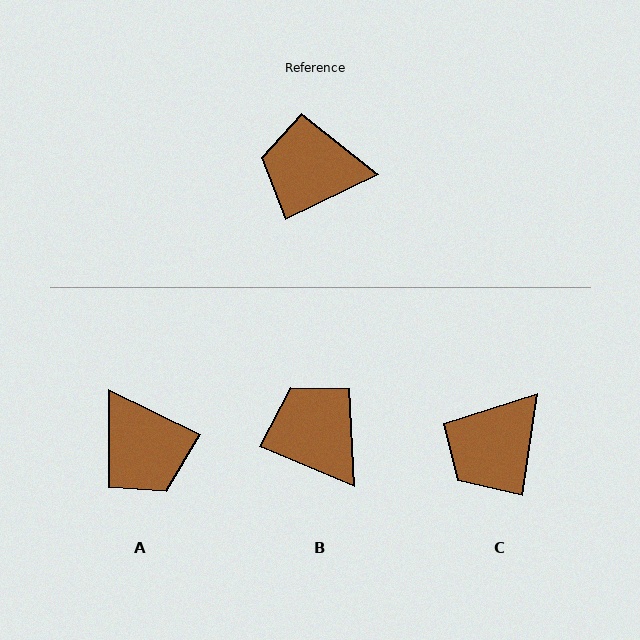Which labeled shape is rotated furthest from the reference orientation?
A, about 128 degrees away.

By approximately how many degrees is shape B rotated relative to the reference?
Approximately 49 degrees clockwise.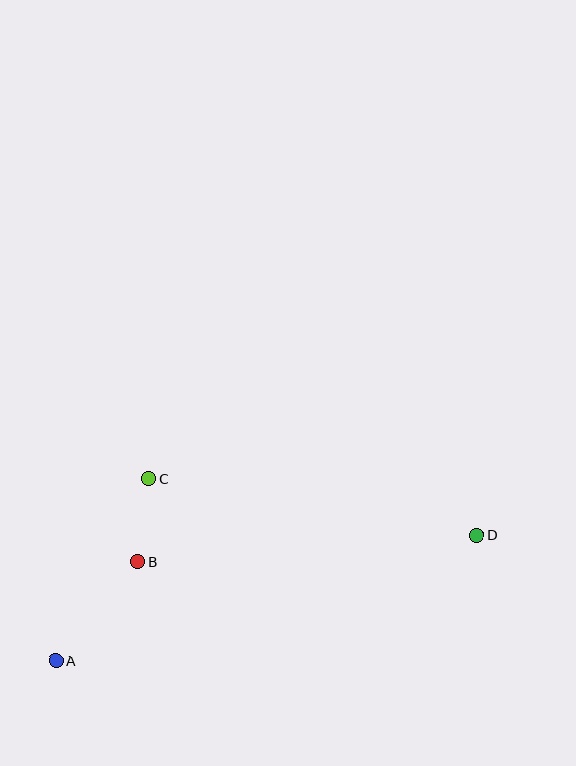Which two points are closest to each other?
Points B and C are closest to each other.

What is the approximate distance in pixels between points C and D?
The distance between C and D is approximately 333 pixels.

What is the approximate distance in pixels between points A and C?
The distance between A and C is approximately 205 pixels.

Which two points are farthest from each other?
Points A and D are farthest from each other.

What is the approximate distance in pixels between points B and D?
The distance between B and D is approximately 340 pixels.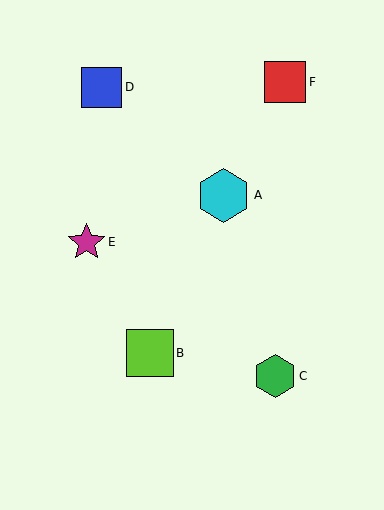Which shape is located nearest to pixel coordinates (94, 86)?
The blue square (labeled D) at (102, 87) is nearest to that location.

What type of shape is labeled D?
Shape D is a blue square.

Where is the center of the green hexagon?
The center of the green hexagon is at (275, 376).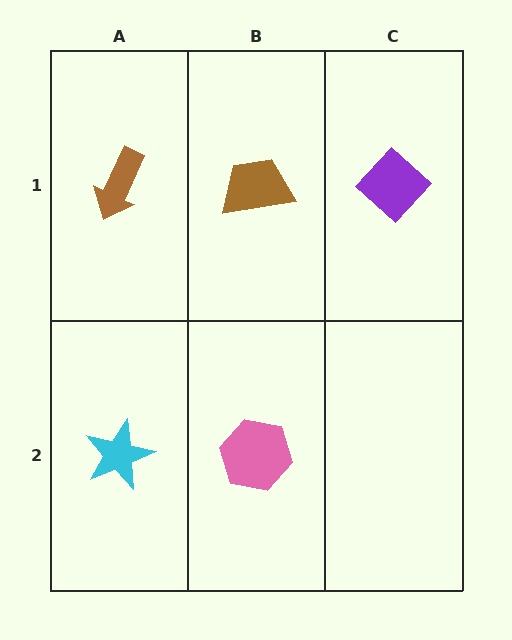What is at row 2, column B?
A pink hexagon.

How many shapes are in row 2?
2 shapes.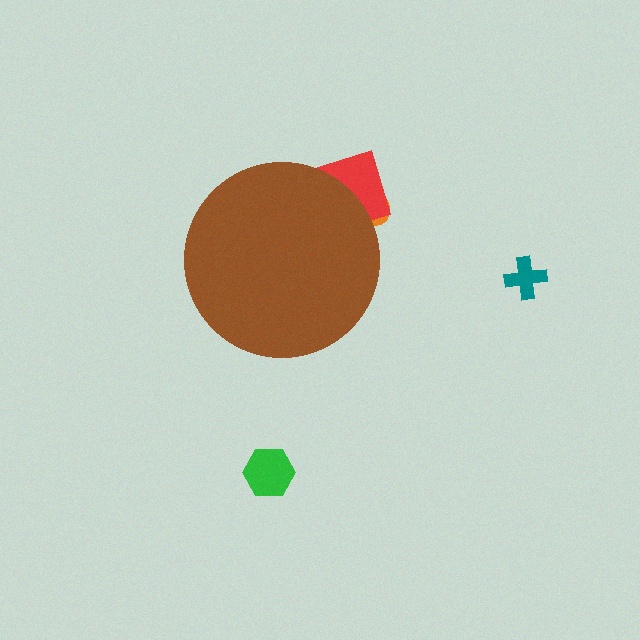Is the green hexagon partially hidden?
No, the green hexagon is fully visible.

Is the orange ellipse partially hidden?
Yes, the orange ellipse is partially hidden behind the brown circle.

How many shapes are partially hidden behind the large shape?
2 shapes are partially hidden.